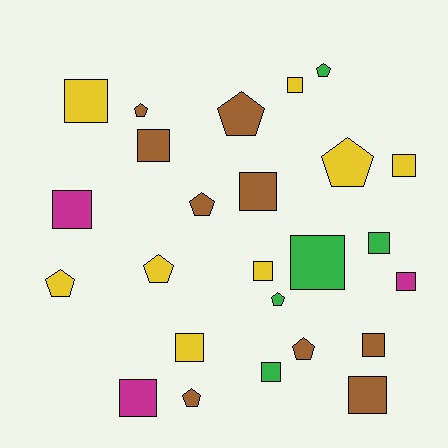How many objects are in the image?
There are 25 objects.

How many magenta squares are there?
There are 3 magenta squares.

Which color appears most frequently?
Brown, with 9 objects.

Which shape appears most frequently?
Square, with 15 objects.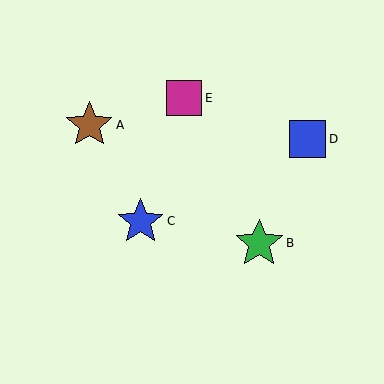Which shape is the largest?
The green star (labeled B) is the largest.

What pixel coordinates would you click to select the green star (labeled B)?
Click at (259, 243) to select the green star B.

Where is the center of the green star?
The center of the green star is at (259, 243).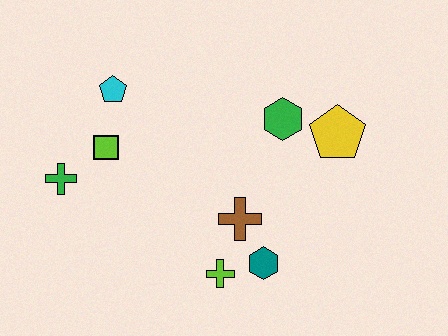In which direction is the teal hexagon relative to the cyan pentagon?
The teal hexagon is below the cyan pentagon.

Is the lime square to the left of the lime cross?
Yes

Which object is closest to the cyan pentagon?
The lime square is closest to the cyan pentagon.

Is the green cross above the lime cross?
Yes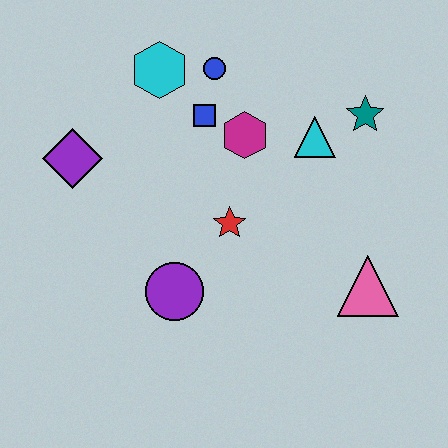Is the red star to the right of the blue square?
Yes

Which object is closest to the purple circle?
The red star is closest to the purple circle.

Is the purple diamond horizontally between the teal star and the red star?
No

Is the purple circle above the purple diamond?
No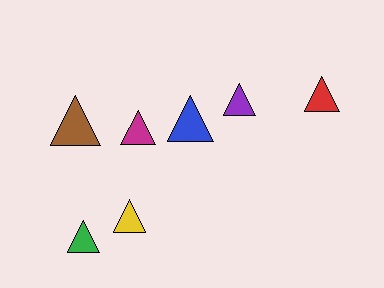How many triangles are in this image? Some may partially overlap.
There are 7 triangles.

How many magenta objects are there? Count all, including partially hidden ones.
There is 1 magenta object.